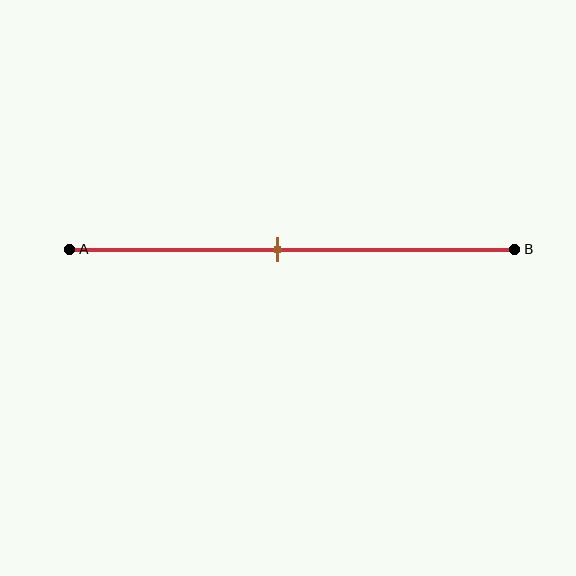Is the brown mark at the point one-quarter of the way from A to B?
No, the mark is at about 45% from A, not at the 25% one-quarter point.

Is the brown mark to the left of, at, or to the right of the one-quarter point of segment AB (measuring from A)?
The brown mark is to the right of the one-quarter point of segment AB.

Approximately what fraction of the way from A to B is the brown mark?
The brown mark is approximately 45% of the way from A to B.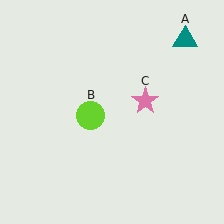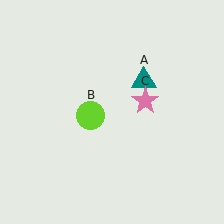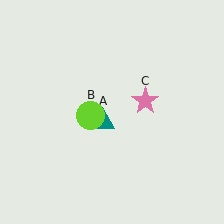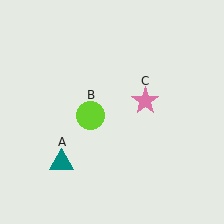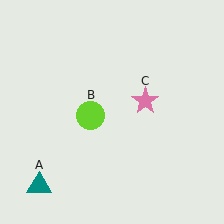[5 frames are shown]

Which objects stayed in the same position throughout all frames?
Lime circle (object B) and pink star (object C) remained stationary.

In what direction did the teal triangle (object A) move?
The teal triangle (object A) moved down and to the left.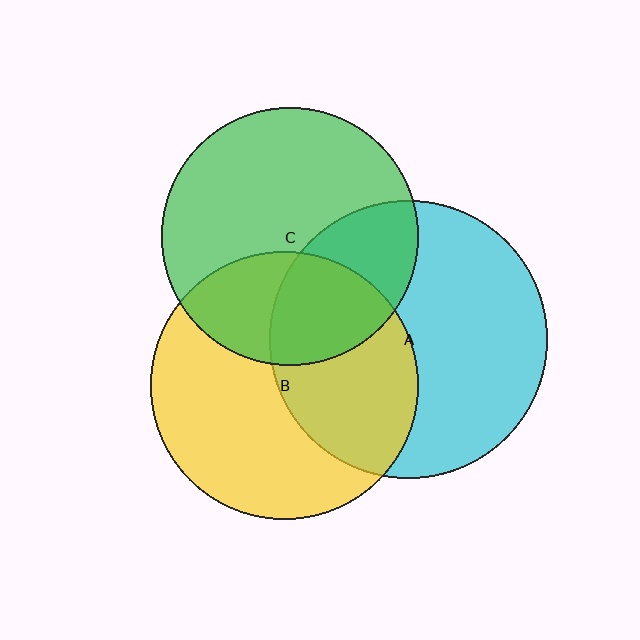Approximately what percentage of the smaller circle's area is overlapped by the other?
Approximately 40%.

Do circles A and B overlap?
Yes.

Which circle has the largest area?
Circle A (cyan).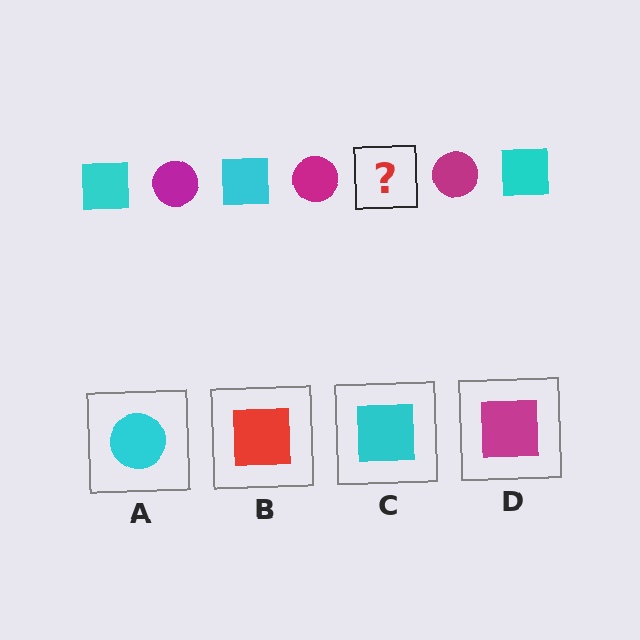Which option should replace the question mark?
Option C.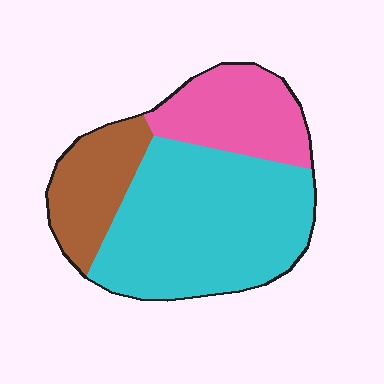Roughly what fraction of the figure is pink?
Pink takes up less than a quarter of the figure.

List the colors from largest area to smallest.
From largest to smallest: cyan, pink, brown.